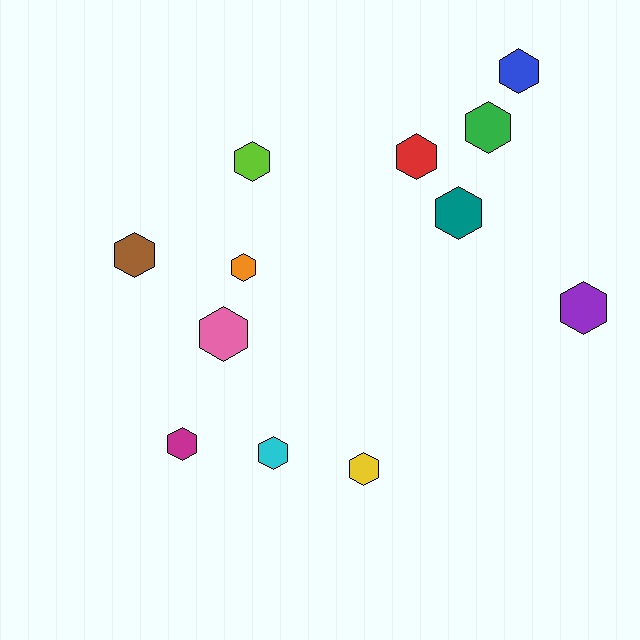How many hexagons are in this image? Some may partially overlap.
There are 12 hexagons.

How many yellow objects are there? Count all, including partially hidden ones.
There is 1 yellow object.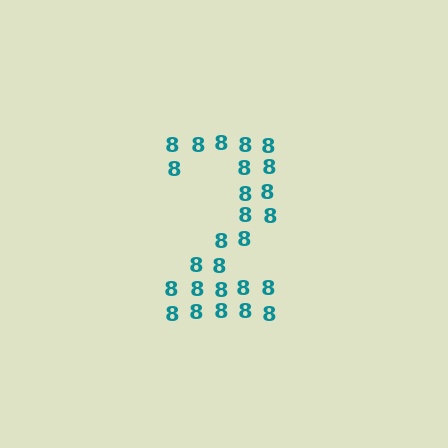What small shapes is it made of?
It is made of small digit 8's.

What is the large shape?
The large shape is the digit 2.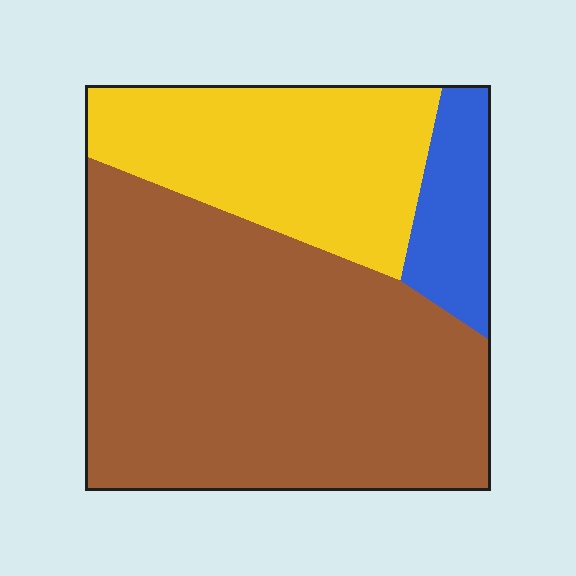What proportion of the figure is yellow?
Yellow takes up about one quarter (1/4) of the figure.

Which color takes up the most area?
Brown, at roughly 60%.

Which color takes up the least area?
Blue, at roughly 10%.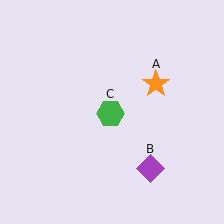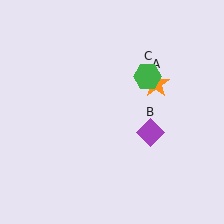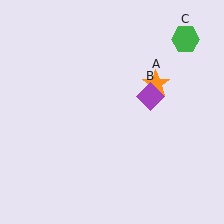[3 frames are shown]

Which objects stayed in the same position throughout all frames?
Orange star (object A) remained stationary.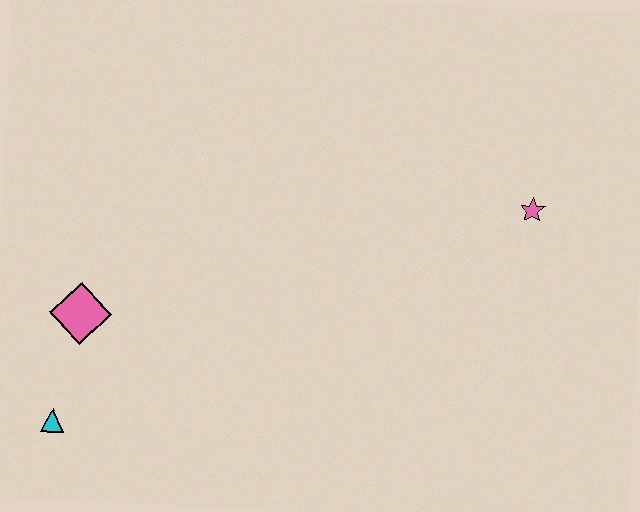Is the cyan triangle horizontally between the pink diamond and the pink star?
No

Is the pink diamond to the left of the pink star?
Yes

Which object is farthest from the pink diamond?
The pink star is farthest from the pink diamond.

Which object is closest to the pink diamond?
The cyan triangle is closest to the pink diamond.